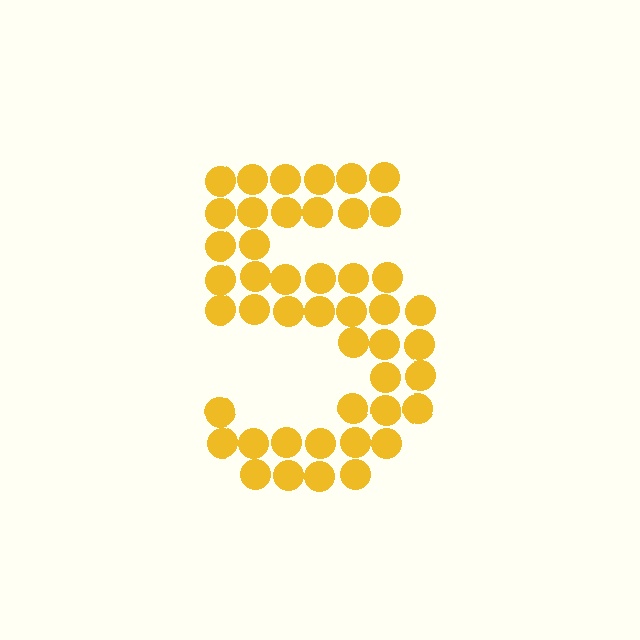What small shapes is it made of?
It is made of small circles.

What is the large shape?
The large shape is the digit 5.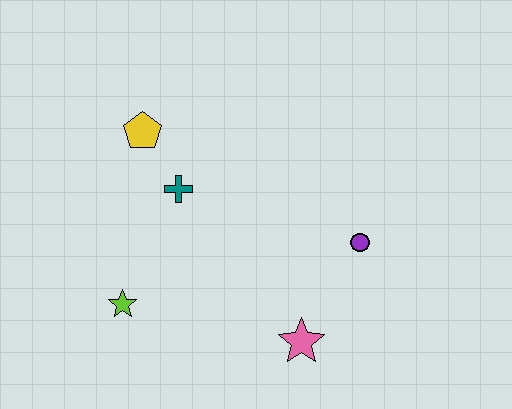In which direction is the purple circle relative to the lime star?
The purple circle is to the right of the lime star.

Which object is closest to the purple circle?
The pink star is closest to the purple circle.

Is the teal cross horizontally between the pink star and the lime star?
Yes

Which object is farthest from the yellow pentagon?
The pink star is farthest from the yellow pentagon.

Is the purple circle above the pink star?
Yes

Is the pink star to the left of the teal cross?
No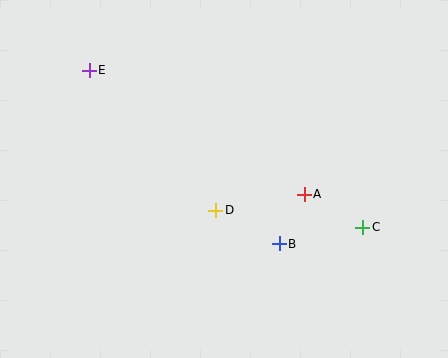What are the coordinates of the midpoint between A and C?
The midpoint between A and C is at (334, 211).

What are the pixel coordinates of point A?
Point A is at (304, 194).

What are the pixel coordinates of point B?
Point B is at (279, 244).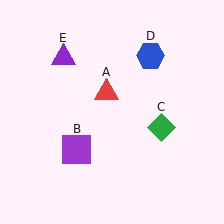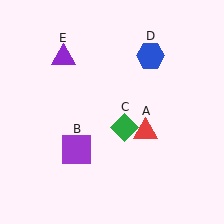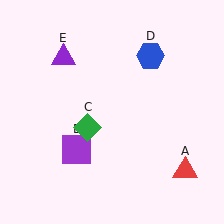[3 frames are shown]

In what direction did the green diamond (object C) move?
The green diamond (object C) moved left.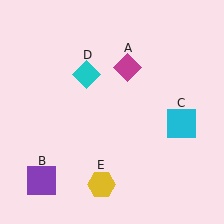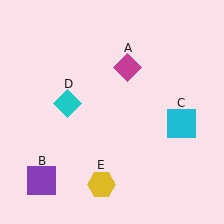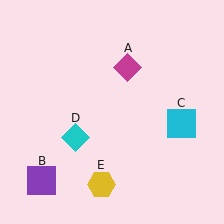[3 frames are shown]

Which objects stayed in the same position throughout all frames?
Magenta diamond (object A) and purple square (object B) and cyan square (object C) and yellow hexagon (object E) remained stationary.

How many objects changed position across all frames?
1 object changed position: cyan diamond (object D).